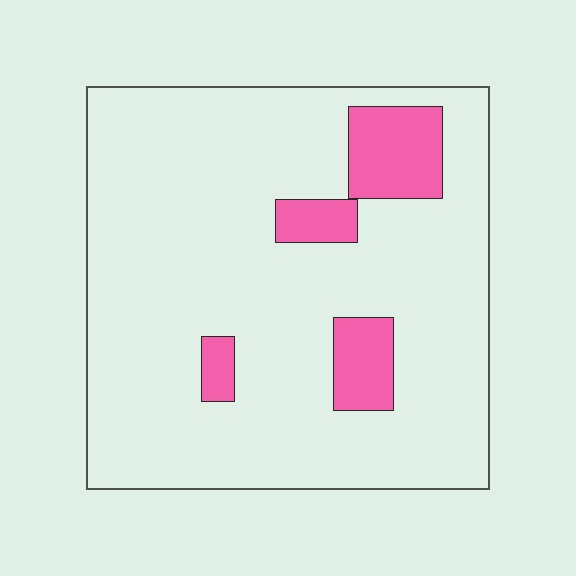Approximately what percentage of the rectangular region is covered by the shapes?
Approximately 15%.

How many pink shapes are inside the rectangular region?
4.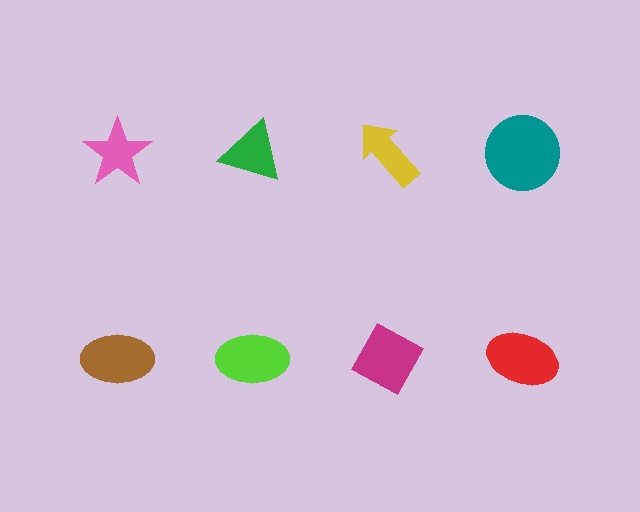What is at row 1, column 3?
A yellow arrow.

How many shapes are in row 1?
4 shapes.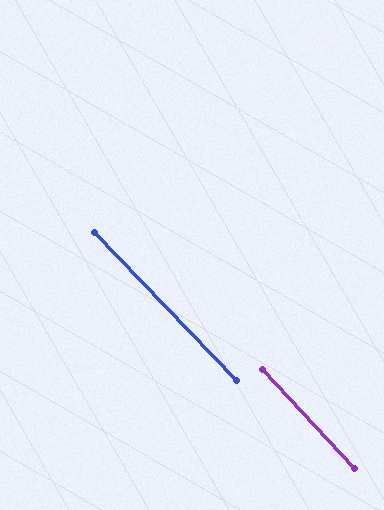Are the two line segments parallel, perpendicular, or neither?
Parallel — their directions differ by only 0.8°.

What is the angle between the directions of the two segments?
Approximately 1 degree.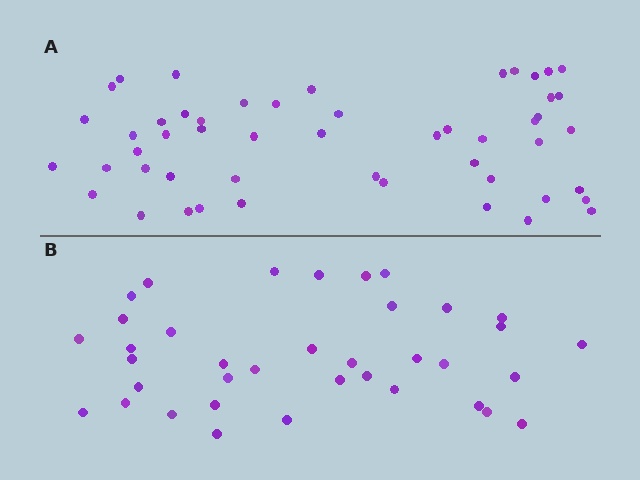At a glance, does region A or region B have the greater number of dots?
Region A (the top region) has more dots.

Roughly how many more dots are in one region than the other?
Region A has approximately 15 more dots than region B.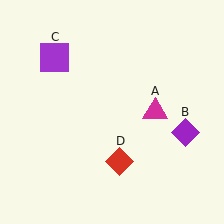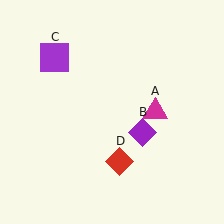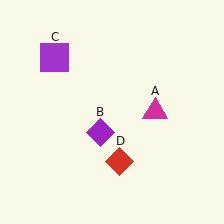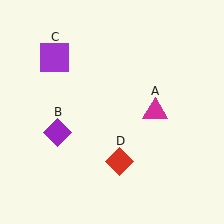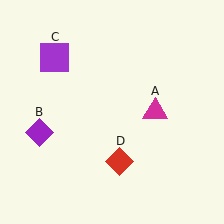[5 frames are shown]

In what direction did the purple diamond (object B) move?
The purple diamond (object B) moved left.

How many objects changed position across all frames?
1 object changed position: purple diamond (object B).